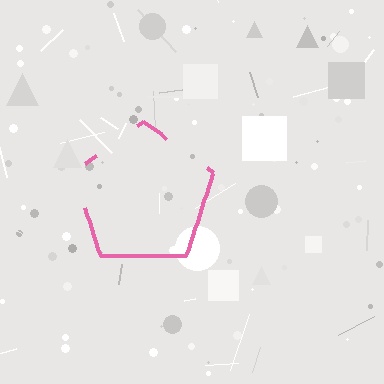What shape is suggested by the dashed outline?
The dashed outline suggests a pentagon.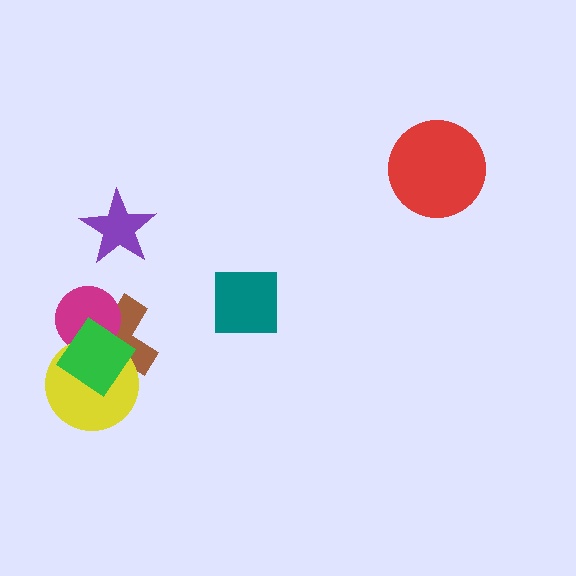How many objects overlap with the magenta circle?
3 objects overlap with the magenta circle.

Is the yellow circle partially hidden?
Yes, it is partially covered by another shape.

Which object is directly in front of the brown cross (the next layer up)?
The magenta circle is directly in front of the brown cross.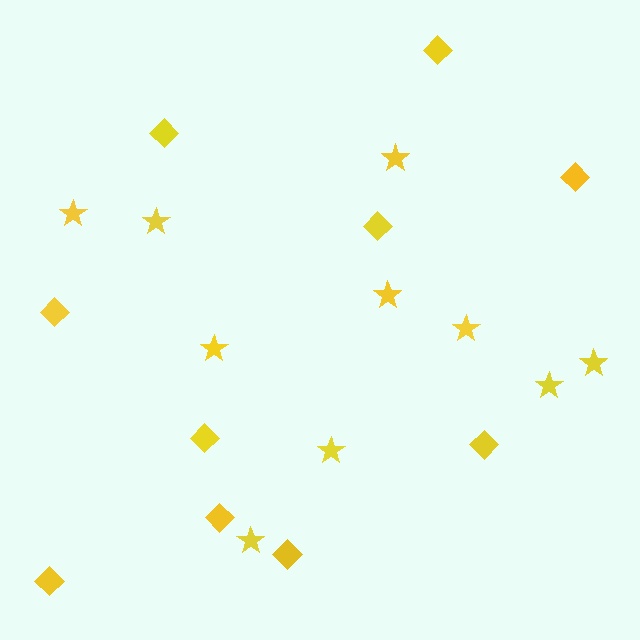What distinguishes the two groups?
There are 2 groups: one group of diamonds (10) and one group of stars (10).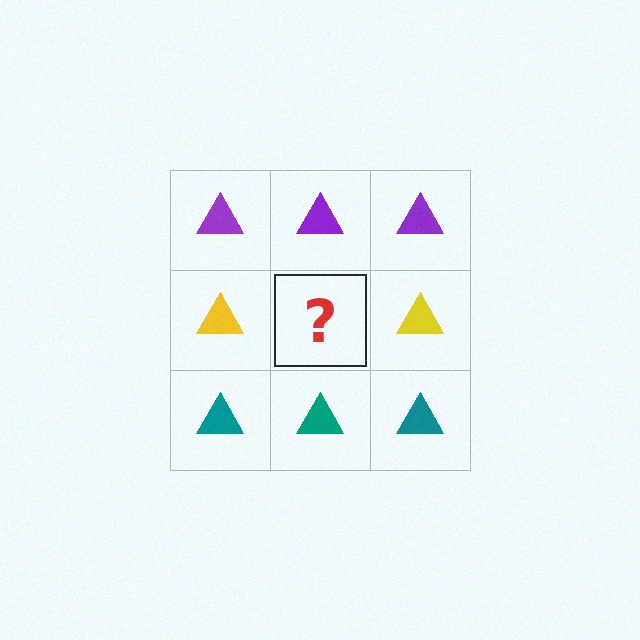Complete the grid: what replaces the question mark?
The question mark should be replaced with a yellow triangle.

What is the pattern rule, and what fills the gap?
The rule is that each row has a consistent color. The gap should be filled with a yellow triangle.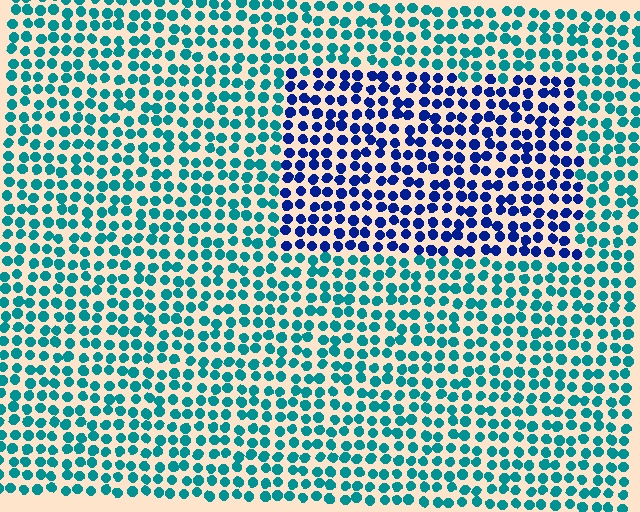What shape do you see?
I see a rectangle.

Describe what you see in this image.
The image is filled with small teal elements in a uniform arrangement. A rectangle-shaped region is visible where the elements are tinted to a slightly different hue, forming a subtle color boundary.